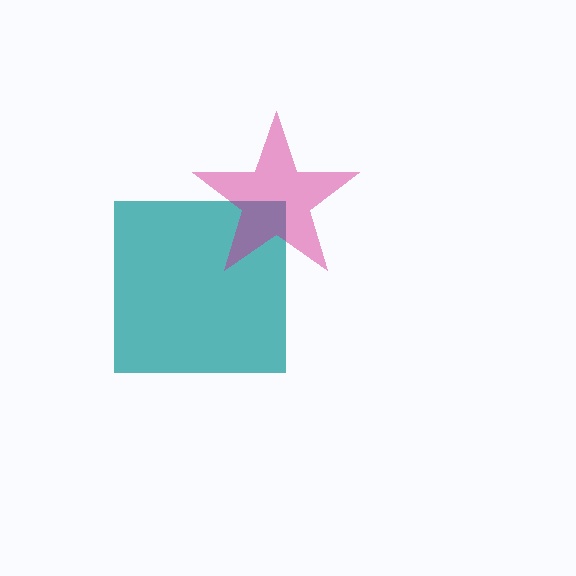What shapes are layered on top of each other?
The layered shapes are: a teal square, a magenta star.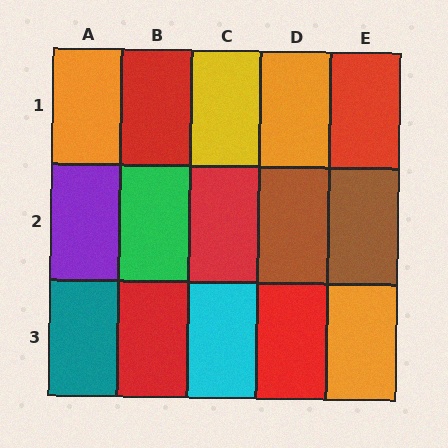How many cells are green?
1 cell is green.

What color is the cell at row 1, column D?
Orange.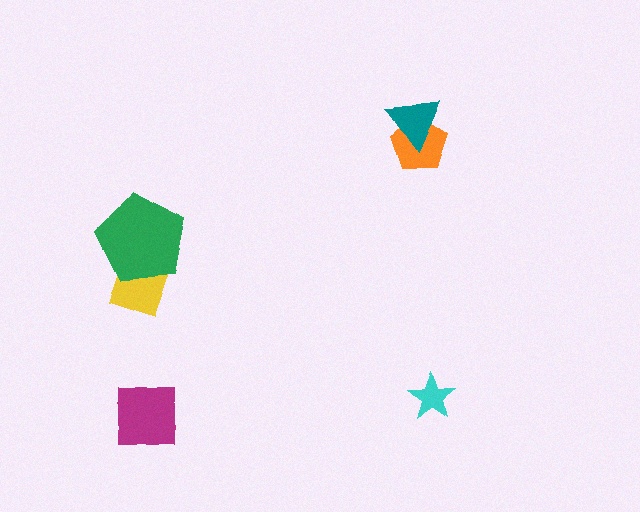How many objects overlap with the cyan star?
0 objects overlap with the cyan star.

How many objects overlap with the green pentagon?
1 object overlaps with the green pentagon.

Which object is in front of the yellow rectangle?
The green pentagon is in front of the yellow rectangle.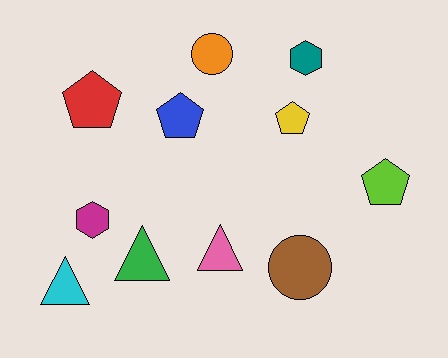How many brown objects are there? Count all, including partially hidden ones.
There is 1 brown object.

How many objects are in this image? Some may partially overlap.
There are 11 objects.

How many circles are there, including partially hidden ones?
There are 2 circles.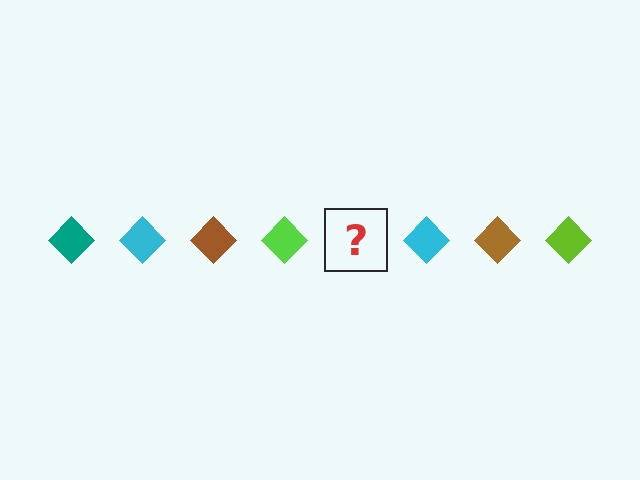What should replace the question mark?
The question mark should be replaced with a teal diamond.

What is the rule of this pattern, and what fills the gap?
The rule is that the pattern cycles through teal, cyan, brown, lime diamonds. The gap should be filled with a teal diamond.